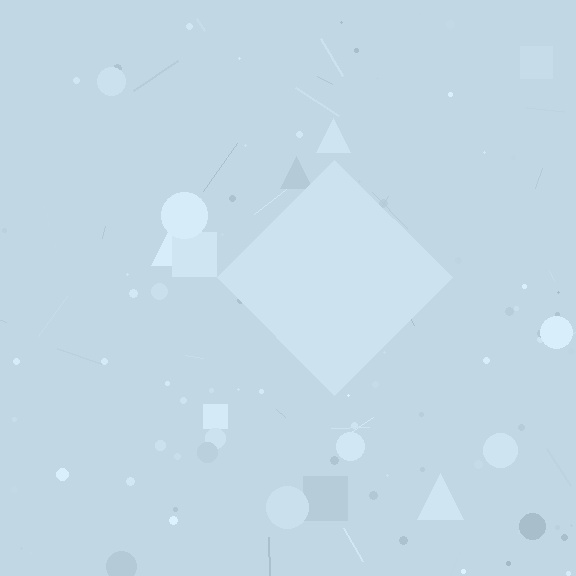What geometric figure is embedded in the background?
A diamond is embedded in the background.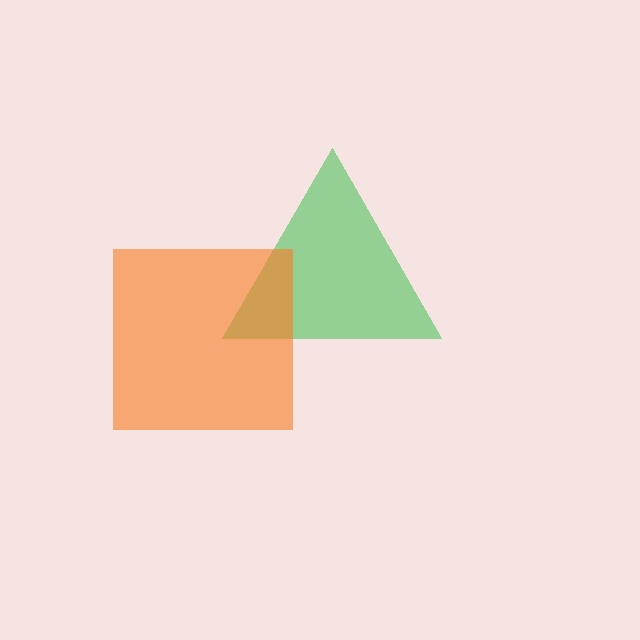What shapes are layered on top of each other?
The layered shapes are: a green triangle, an orange square.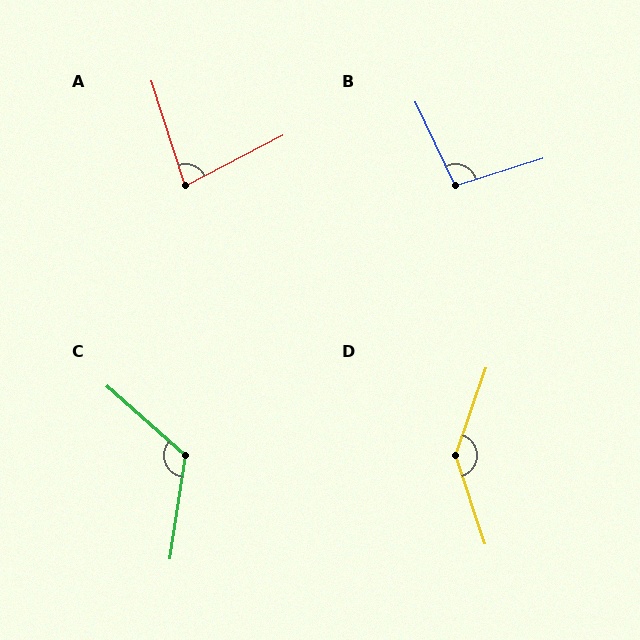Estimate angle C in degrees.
Approximately 123 degrees.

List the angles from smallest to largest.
A (81°), B (98°), C (123°), D (142°).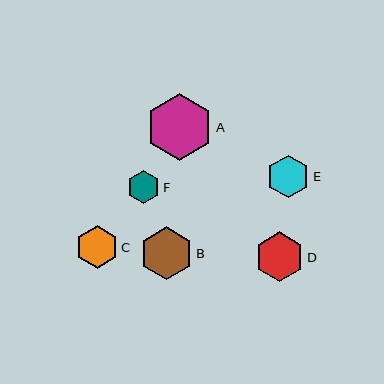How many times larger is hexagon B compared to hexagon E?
Hexagon B is approximately 1.2 times the size of hexagon E.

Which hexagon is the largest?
Hexagon A is the largest with a size of approximately 67 pixels.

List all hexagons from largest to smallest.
From largest to smallest: A, B, D, E, C, F.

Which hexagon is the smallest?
Hexagon F is the smallest with a size of approximately 33 pixels.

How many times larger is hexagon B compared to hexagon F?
Hexagon B is approximately 1.6 times the size of hexagon F.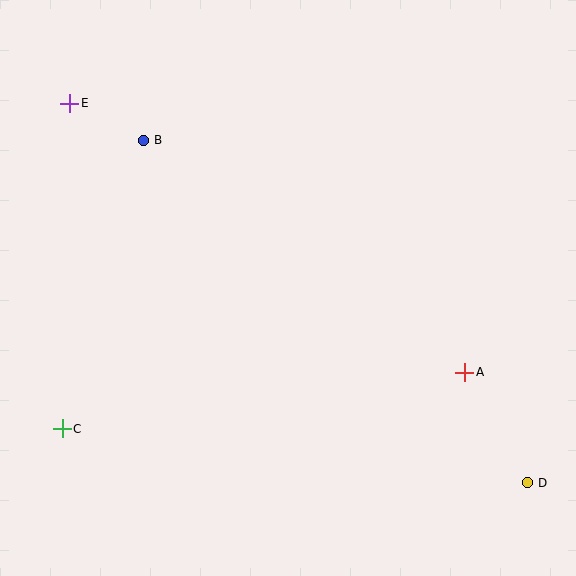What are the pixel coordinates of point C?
Point C is at (62, 429).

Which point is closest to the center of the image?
Point A at (465, 372) is closest to the center.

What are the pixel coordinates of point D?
Point D is at (527, 483).